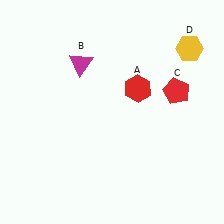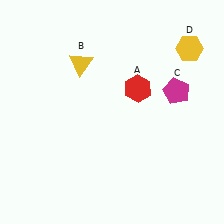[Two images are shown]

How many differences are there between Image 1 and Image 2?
There are 2 differences between the two images.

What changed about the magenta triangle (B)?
In Image 1, B is magenta. In Image 2, it changed to yellow.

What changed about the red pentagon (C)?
In Image 1, C is red. In Image 2, it changed to magenta.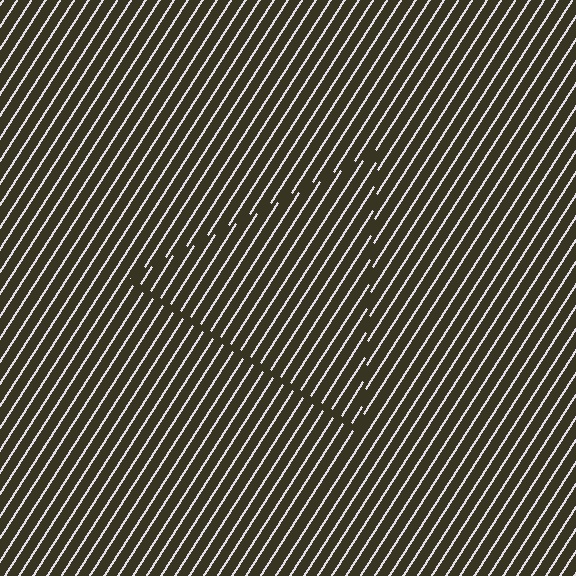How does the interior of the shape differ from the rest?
The interior of the shape contains the same grating, shifted by half a period — the contour is defined by the phase discontinuity where line-ends from the inner and outer gratings abut.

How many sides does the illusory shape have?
3 sides — the line-ends trace a triangle.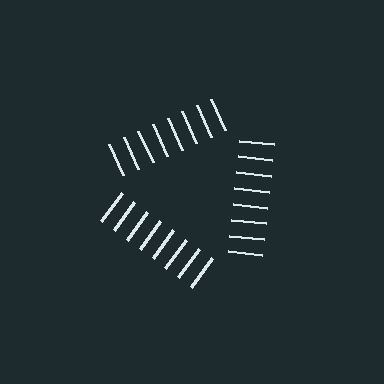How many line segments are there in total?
24 — 8 along each of the 3 edges.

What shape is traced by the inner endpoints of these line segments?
An illusory triangle — the line segments terminate on its edges but no continuous stroke is drawn.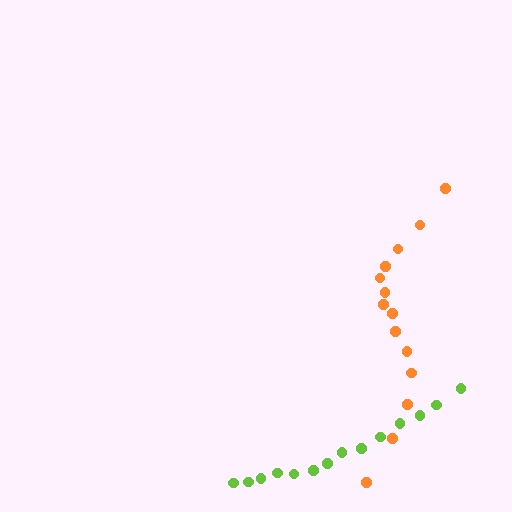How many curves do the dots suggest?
There are 2 distinct paths.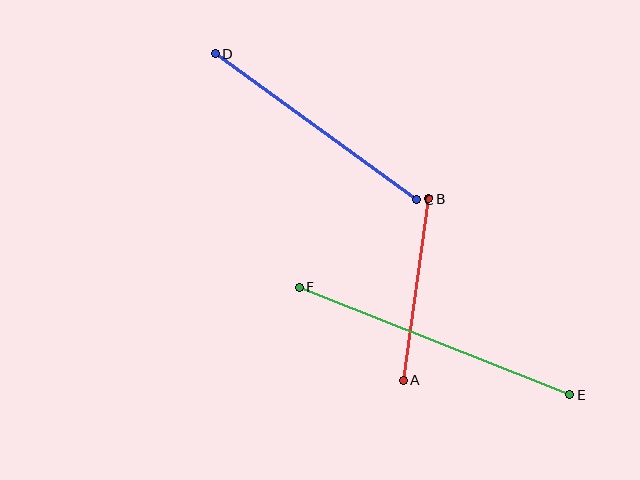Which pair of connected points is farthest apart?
Points E and F are farthest apart.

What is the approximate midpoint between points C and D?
The midpoint is at approximately (316, 127) pixels.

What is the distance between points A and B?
The distance is approximately 183 pixels.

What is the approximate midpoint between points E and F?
The midpoint is at approximately (435, 341) pixels.